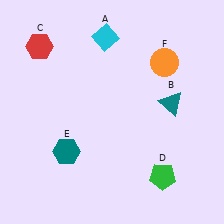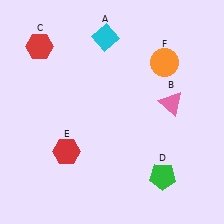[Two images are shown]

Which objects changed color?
B changed from teal to pink. E changed from teal to red.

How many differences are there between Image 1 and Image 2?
There are 2 differences between the two images.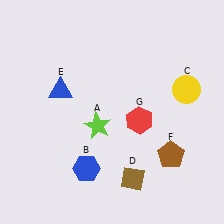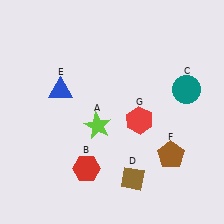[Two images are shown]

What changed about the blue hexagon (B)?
In Image 1, B is blue. In Image 2, it changed to red.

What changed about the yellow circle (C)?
In Image 1, C is yellow. In Image 2, it changed to teal.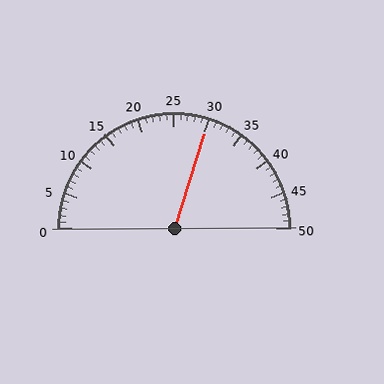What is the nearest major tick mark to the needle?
The nearest major tick mark is 30.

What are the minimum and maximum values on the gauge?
The gauge ranges from 0 to 50.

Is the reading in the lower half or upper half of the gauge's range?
The reading is in the upper half of the range (0 to 50).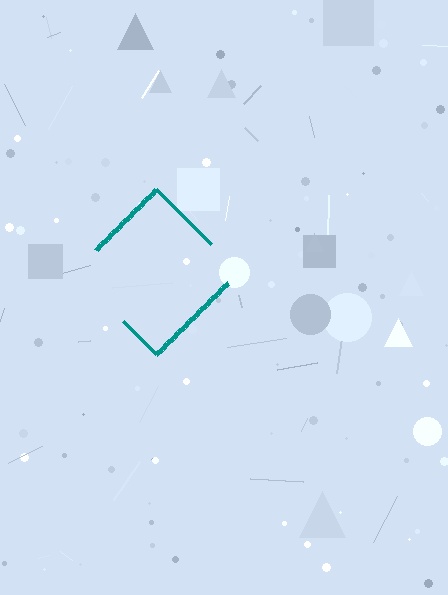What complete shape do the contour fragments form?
The contour fragments form a diamond.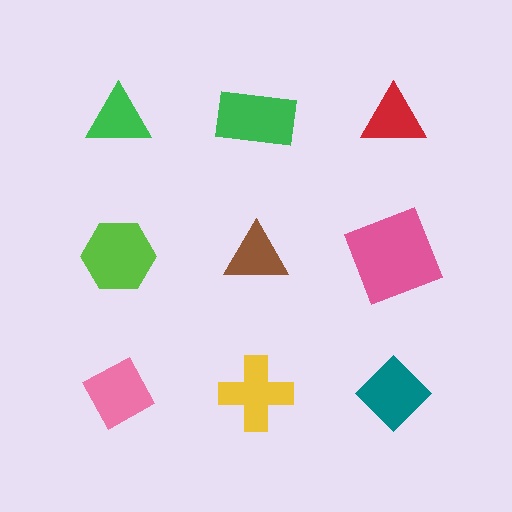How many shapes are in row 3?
3 shapes.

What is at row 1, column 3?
A red triangle.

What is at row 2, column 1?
A lime hexagon.